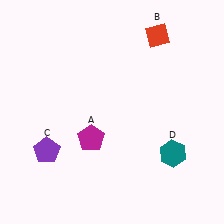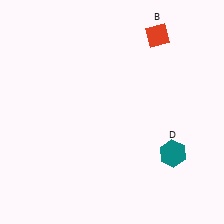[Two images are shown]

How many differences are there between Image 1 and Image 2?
There are 2 differences between the two images.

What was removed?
The magenta pentagon (A), the purple pentagon (C) were removed in Image 2.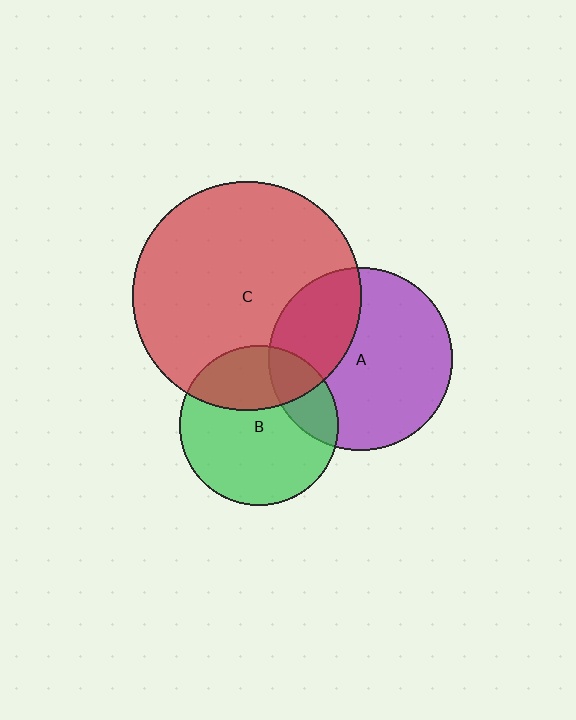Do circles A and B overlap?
Yes.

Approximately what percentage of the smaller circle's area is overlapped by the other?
Approximately 20%.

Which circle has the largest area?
Circle C (red).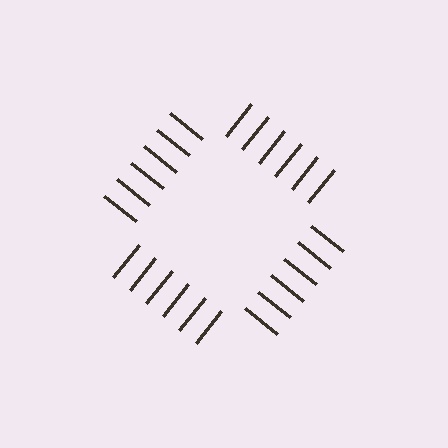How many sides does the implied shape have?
4 sides — the line-ends trace a square.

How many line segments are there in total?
24 — 6 along each of the 4 edges.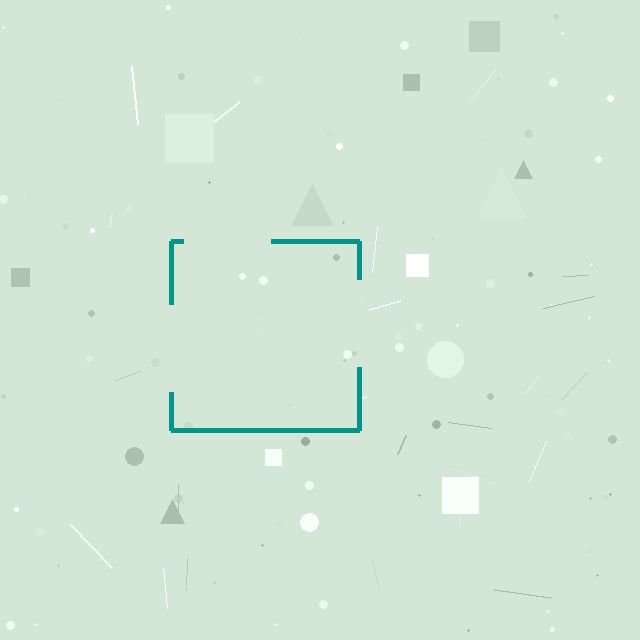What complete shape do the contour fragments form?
The contour fragments form a square.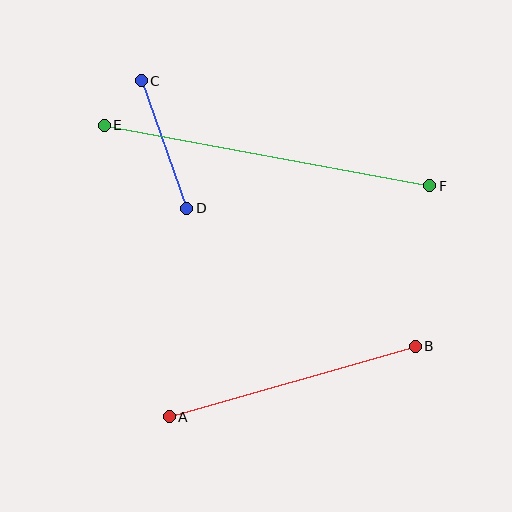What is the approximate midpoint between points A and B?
The midpoint is at approximately (292, 382) pixels.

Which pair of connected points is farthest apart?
Points E and F are farthest apart.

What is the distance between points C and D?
The distance is approximately 135 pixels.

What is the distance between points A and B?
The distance is approximately 256 pixels.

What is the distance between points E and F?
The distance is approximately 331 pixels.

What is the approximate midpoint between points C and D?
The midpoint is at approximately (164, 144) pixels.